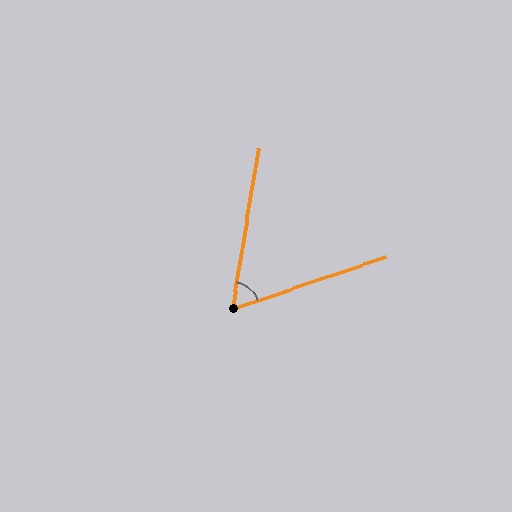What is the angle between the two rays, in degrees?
Approximately 62 degrees.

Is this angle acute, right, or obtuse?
It is acute.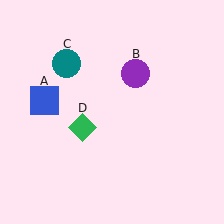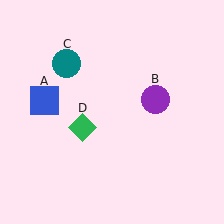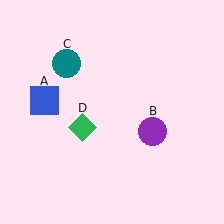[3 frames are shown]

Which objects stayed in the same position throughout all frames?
Blue square (object A) and teal circle (object C) and green diamond (object D) remained stationary.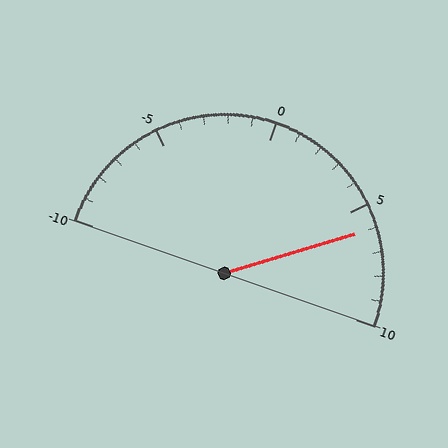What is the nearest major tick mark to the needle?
The nearest major tick mark is 5.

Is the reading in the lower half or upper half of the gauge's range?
The reading is in the upper half of the range (-10 to 10).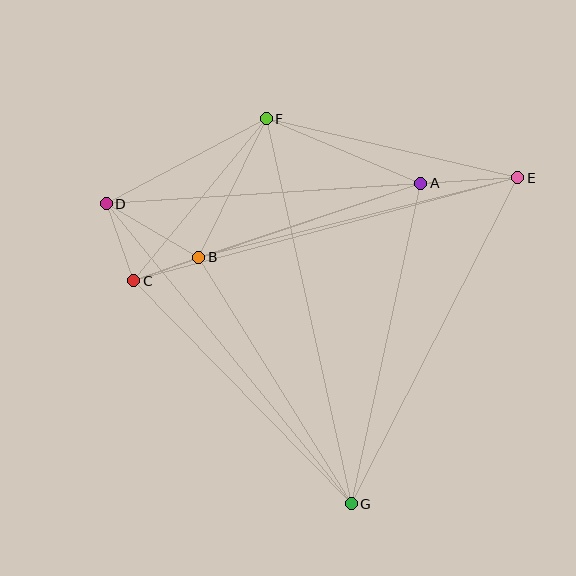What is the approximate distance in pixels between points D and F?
The distance between D and F is approximately 181 pixels.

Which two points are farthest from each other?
Points D and E are farthest from each other.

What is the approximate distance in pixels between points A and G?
The distance between A and G is approximately 328 pixels.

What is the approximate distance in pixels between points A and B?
The distance between A and B is approximately 234 pixels.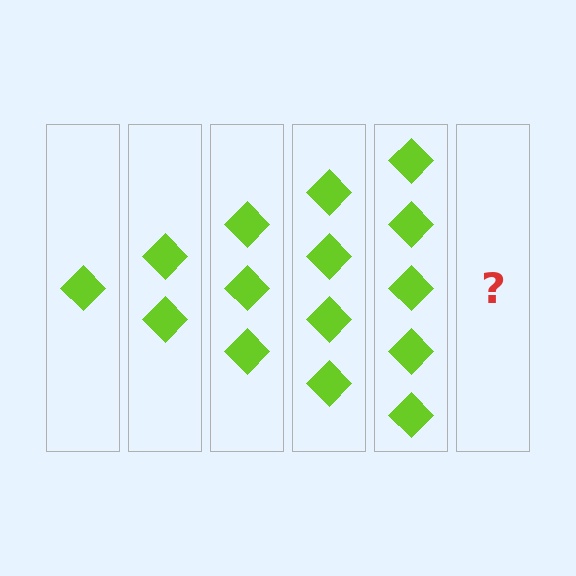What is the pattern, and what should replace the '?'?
The pattern is that each step adds one more diamond. The '?' should be 6 diamonds.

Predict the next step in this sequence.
The next step is 6 diamonds.